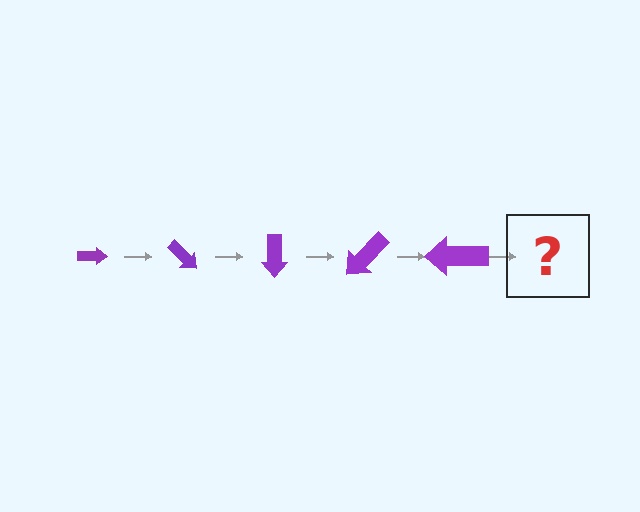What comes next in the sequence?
The next element should be an arrow, larger than the previous one and rotated 225 degrees from the start.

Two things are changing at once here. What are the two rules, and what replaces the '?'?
The two rules are that the arrow grows larger each step and it rotates 45 degrees each step. The '?' should be an arrow, larger than the previous one and rotated 225 degrees from the start.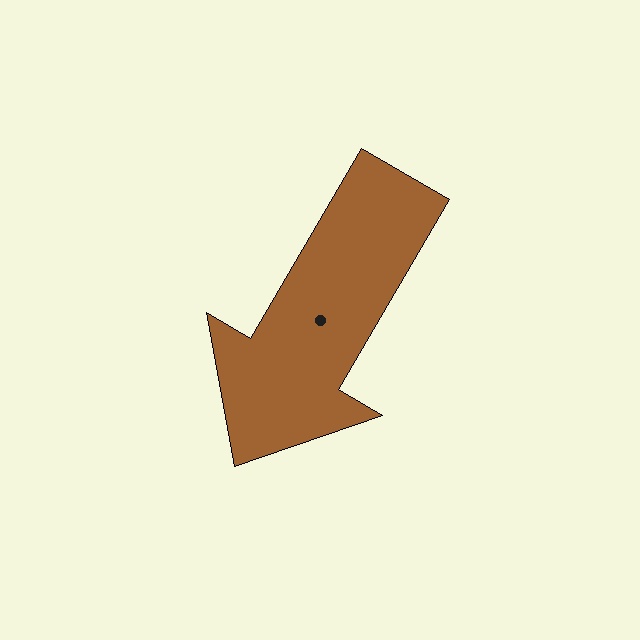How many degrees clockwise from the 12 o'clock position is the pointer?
Approximately 210 degrees.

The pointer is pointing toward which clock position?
Roughly 7 o'clock.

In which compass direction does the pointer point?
Southwest.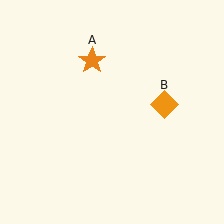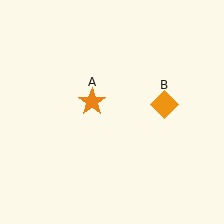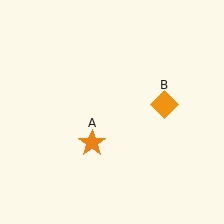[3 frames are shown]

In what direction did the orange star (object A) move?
The orange star (object A) moved down.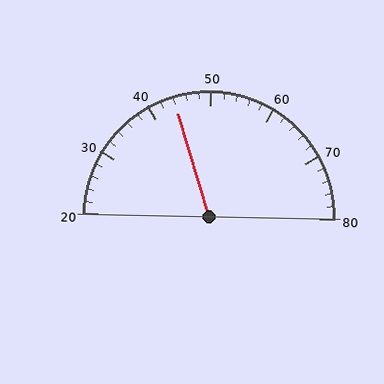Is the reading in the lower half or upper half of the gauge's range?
The reading is in the lower half of the range (20 to 80).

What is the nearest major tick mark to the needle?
The nearest major tick mark is 40.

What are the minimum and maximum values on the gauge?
The gauge ranges from 20 to 80.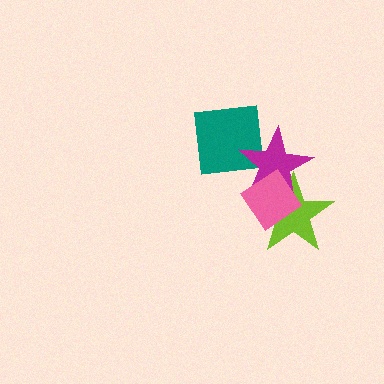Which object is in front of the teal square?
The magenta star is in front of the teal square.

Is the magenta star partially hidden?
Yes, it is partially covered by another shape.